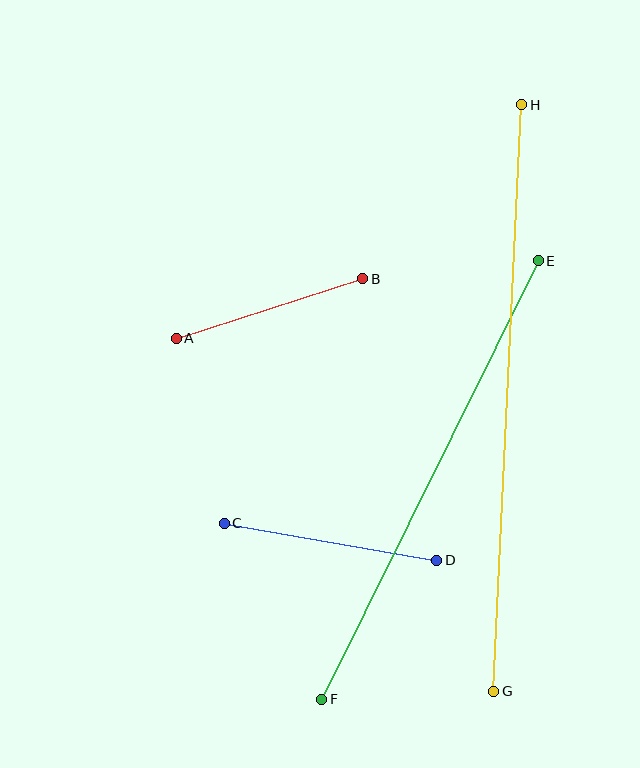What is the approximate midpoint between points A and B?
The midpoint is at approximately (270, 309) pixels.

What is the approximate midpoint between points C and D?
The midpoint is at approximately (330, 542) pixels.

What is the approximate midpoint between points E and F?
The midpoint is at approximately (430, 480) pixels.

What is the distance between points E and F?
The distance is approximately 489 pixels.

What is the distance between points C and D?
The distance is approximately 216 pixels.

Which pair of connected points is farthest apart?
Points G and H are farthest apart.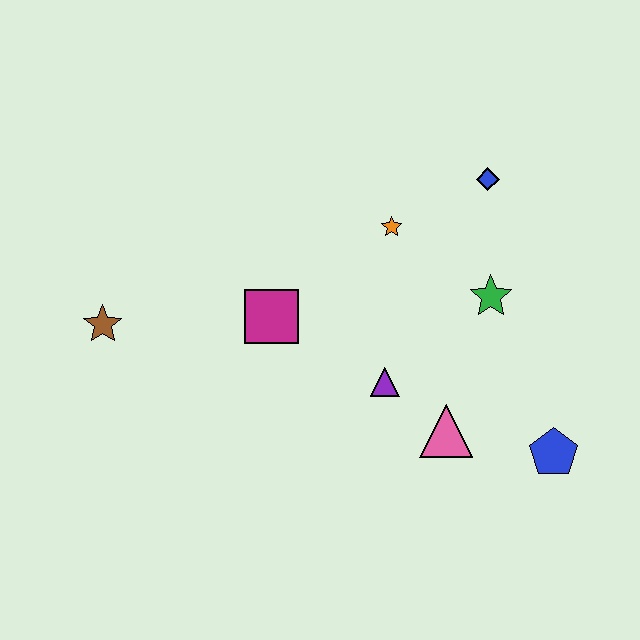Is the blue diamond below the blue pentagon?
No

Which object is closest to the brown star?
The magenta square is closest to the brown star.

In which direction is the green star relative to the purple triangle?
The green star is to the right of the purple triangle.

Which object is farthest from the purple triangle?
The brown star is farthest from the purple triangle.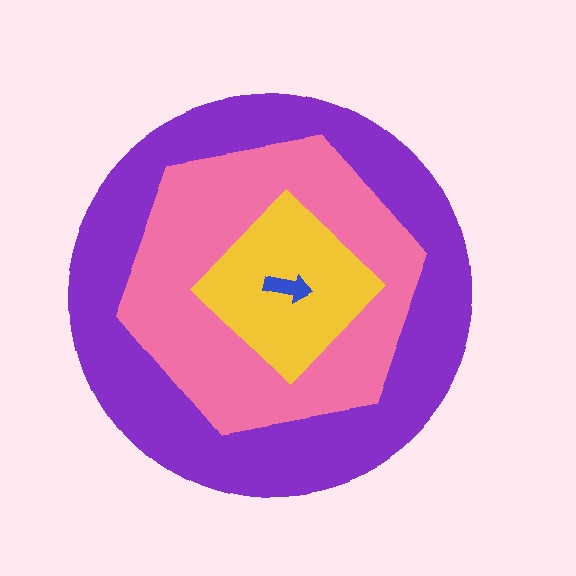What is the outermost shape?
The purple circle.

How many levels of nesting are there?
4.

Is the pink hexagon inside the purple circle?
Yes.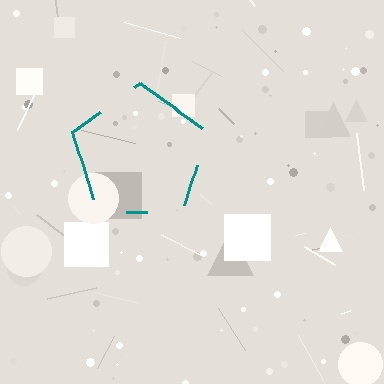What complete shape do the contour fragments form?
The contour fragments form a pentagon.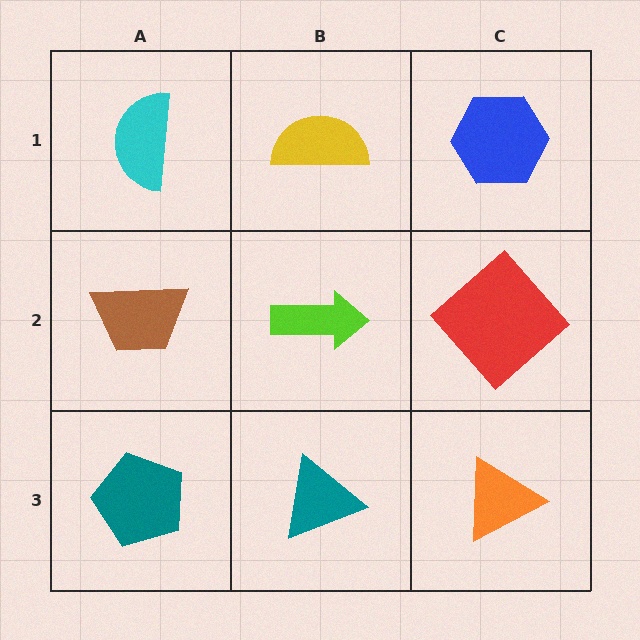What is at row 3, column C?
An orange triangle.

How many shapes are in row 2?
3 shapes.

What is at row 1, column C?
A blue hexagon.